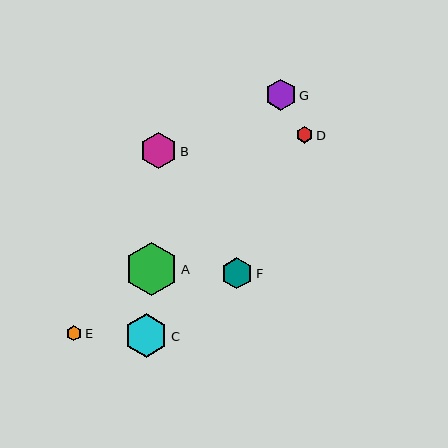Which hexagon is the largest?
Hexagon A is the largest with a size of approximately 53 pixels.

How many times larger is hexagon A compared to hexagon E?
Hexagon A is approximately 3.5 times the size of hexagon E.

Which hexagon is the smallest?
Hexagon E is the smallest with a size of approximately 15 pixels.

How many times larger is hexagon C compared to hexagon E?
Hexagon C is approximately 2.8 times the size of hexagon E.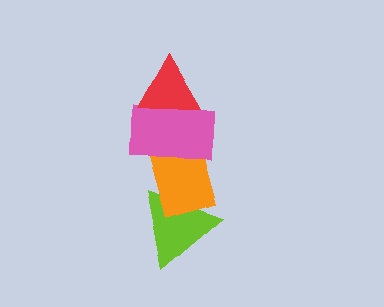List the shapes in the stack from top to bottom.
From top to bottom: the red triangle, the pink rectangle, the orange rectangle, the lime triangle.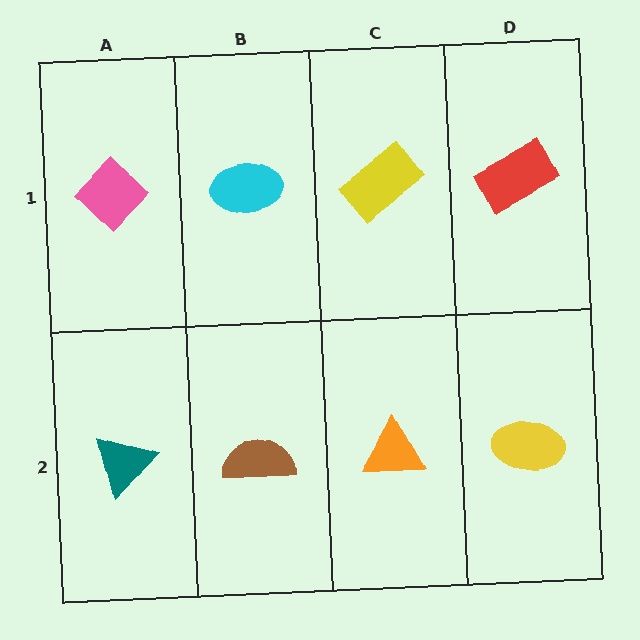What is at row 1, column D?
A red rectangle.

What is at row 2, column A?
A teal triangle.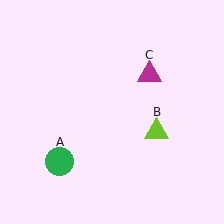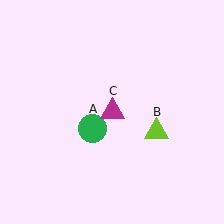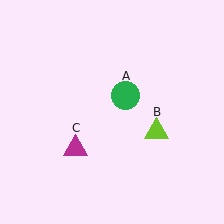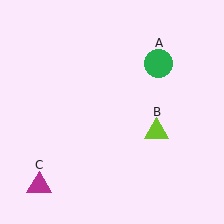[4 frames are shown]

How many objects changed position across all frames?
2 objects changed position: green circle (object A), magenta triangle (object C).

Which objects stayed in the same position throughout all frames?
Lime triangle (object B) remained stationary.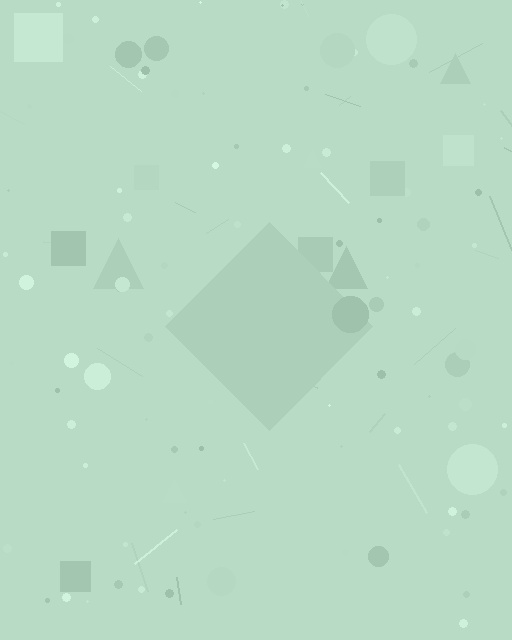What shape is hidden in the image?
A diamond is hidden in the image.